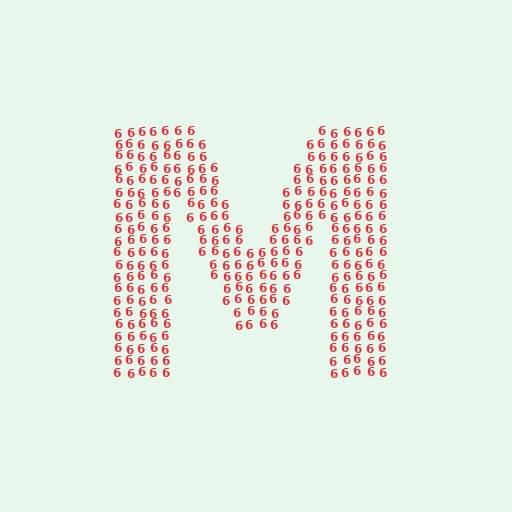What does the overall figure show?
The overall figure shows the letter M.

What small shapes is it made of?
It is made of small digit 6's.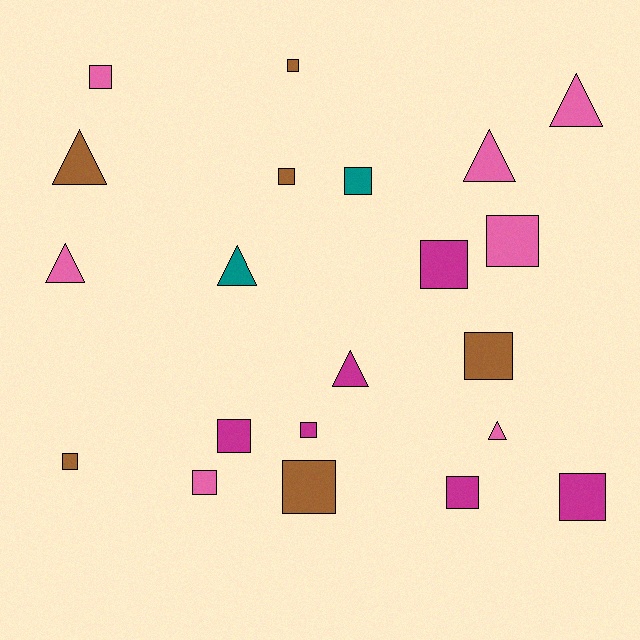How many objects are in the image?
There are 21 objects.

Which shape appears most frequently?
Square, with 14 objects.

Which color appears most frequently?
Pink, with 7 objects.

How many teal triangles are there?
There is 1 teal triangle.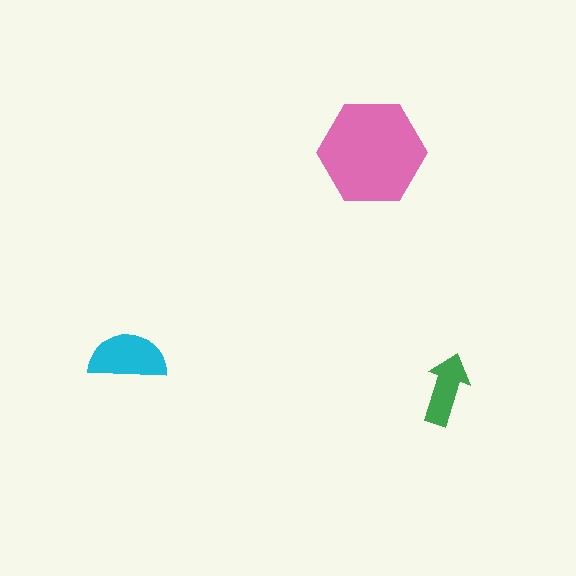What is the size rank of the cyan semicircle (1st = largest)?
2nd.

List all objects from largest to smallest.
The pink hexagon, the cyan semicircle, the green arrow.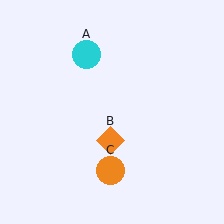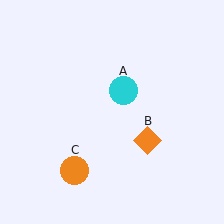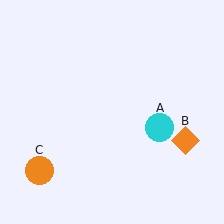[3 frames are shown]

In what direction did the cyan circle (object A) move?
The cyan circle (object A) moved down and to the right.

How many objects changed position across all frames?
3 objects changed position: cyan circle (object A), orange diamond (object B), orange circle (object C).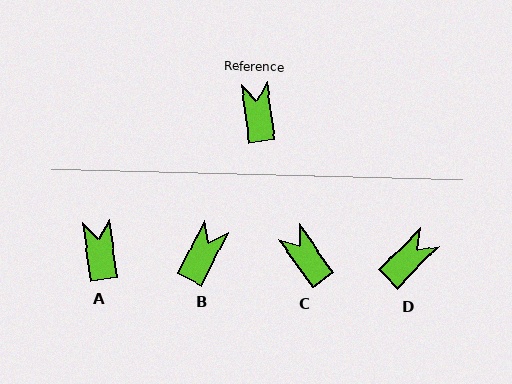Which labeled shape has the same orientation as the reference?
A.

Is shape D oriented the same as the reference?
No, it is off by about 52 degrees.